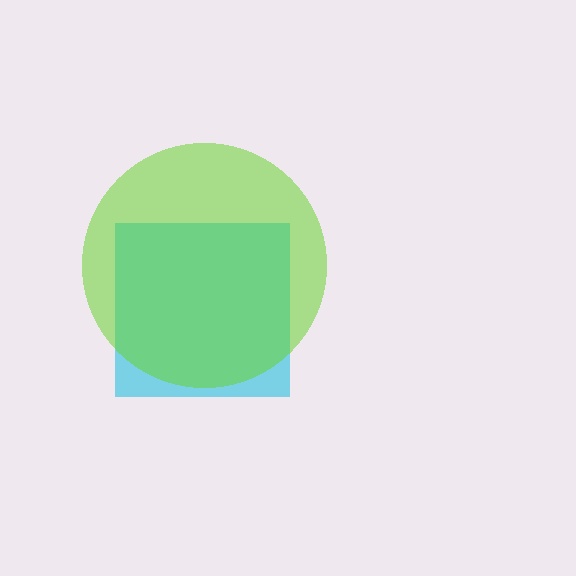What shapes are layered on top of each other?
The layered shapes are: a cyan square, a lime circle.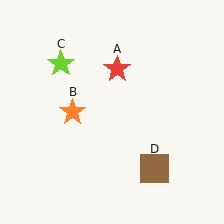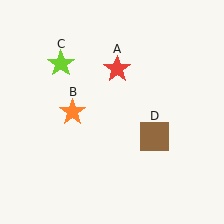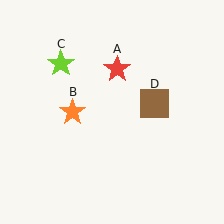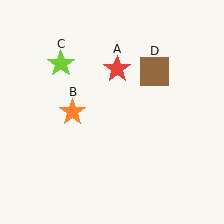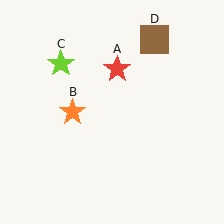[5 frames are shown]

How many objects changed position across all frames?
1 object changed position: brown square (object D).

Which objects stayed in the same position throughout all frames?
Red star (object A) and orange star (object B) and lime star (object C) remained stationary.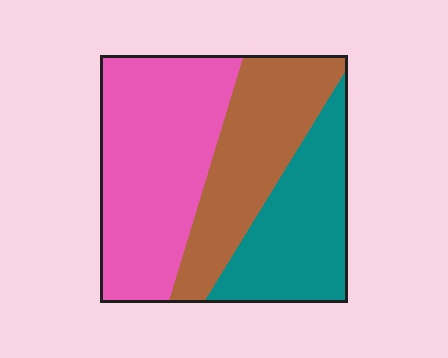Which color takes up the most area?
Pink, at roughly 45%.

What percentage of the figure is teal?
Teal covers about 30% of the figure.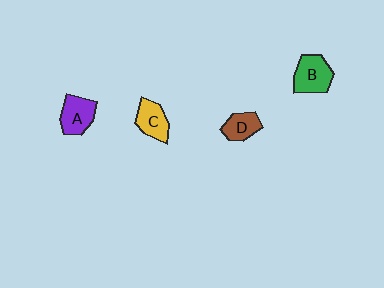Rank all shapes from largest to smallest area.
From largest to smallest: B (green), A (purple), C (yellow), D (brown).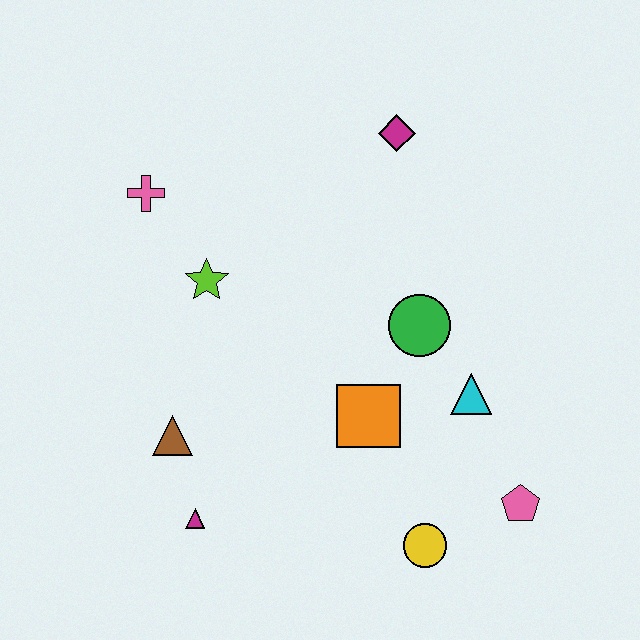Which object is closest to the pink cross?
The lime star is closest to the pink cross.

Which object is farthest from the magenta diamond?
The magenta triangle is farthest from the magenta diamond.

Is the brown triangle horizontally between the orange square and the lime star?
No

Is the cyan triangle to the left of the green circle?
No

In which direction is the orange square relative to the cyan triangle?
The orange square is to the left of the cyan triangle.